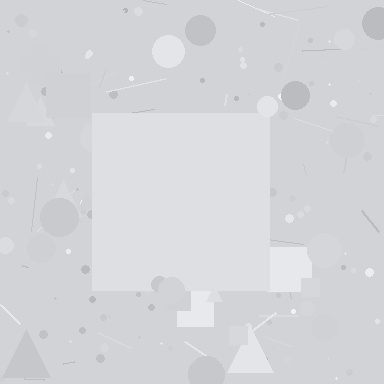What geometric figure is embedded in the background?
A square is embedded in the background.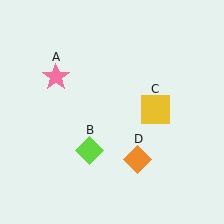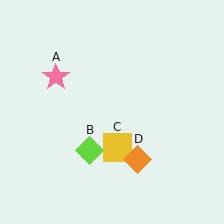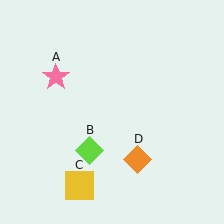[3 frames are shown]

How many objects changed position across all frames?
1 object changed position: yellow square (object C).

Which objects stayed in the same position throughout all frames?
Pink star (object A) and lime diamond (object B) and orange diamond (object D) remained stationary.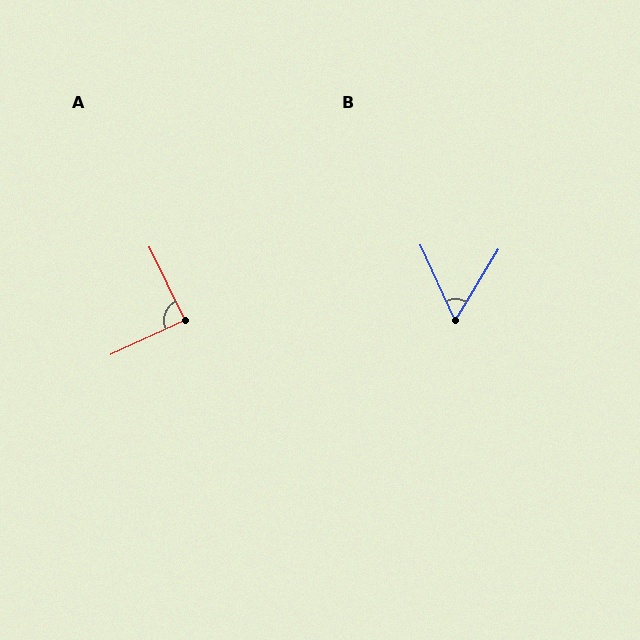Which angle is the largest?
A, at approximately 89 degrees.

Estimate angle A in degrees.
Approximately 89 degrees.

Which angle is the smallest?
B, at approximately 56 degrees.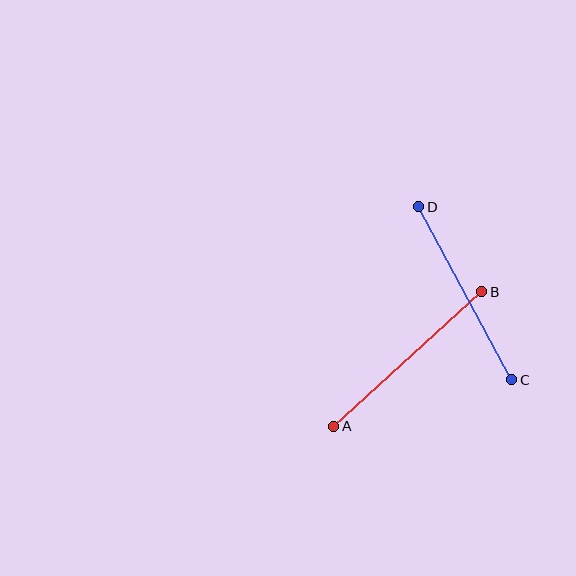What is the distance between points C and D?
The distance is approximately 196 pixels.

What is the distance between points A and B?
The distance is approximately 200 pixels.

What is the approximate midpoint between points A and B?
The midpoint is at approximately (408, 359) pixels.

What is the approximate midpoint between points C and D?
The midpoint is at approximately (465, 293) pixels.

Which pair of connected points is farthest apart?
Points A and B are farthest apart.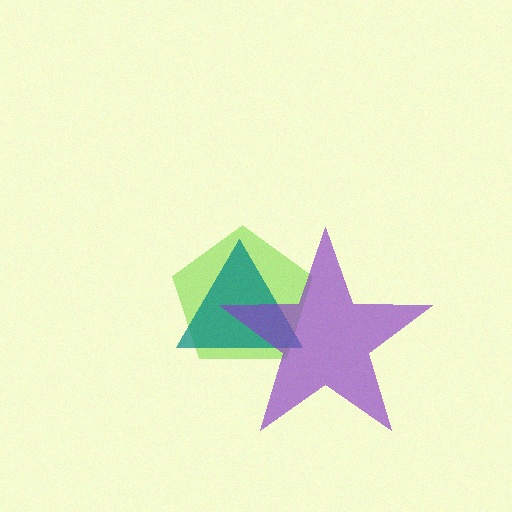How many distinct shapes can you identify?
There are 3 distinct shapes: a lime pentagon, a teal triangle, a purple star.